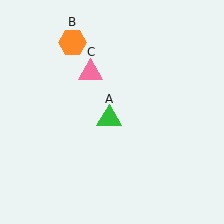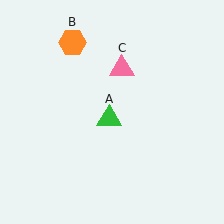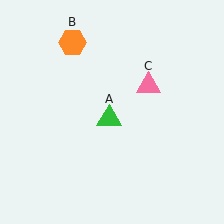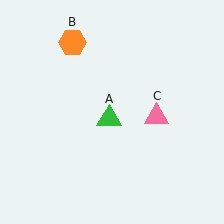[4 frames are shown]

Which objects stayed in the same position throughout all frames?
Green triangle (object A) and orange hexagon (object B) remained stationary.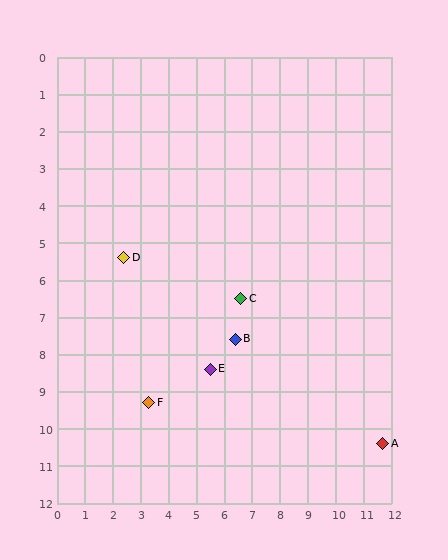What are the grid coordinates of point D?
Point D is at approximately (2.4, 5.4).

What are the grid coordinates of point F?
Point F is at approximately (3.3, 9.3).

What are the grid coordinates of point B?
Point B is at approximately (6.4, 7.6).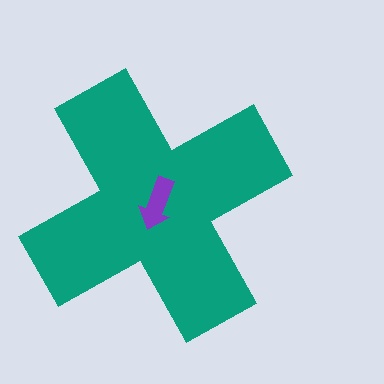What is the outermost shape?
The teal cross.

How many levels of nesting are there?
2.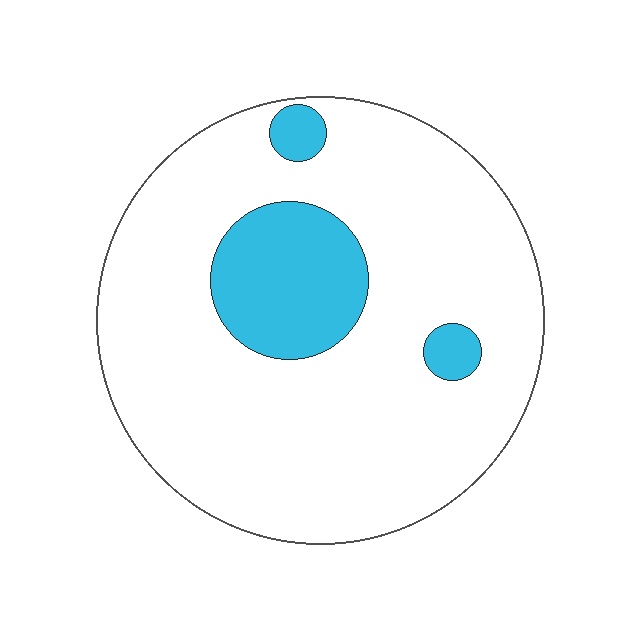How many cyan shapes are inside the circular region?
3.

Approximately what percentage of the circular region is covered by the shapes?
Approximately 15%.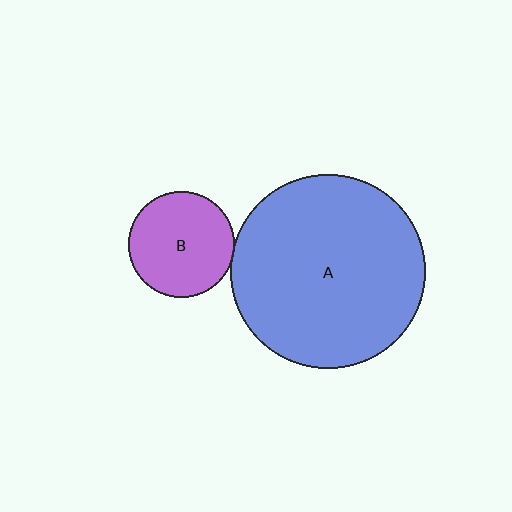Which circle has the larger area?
Circle A (blue).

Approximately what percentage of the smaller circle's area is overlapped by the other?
Approximately 5%.